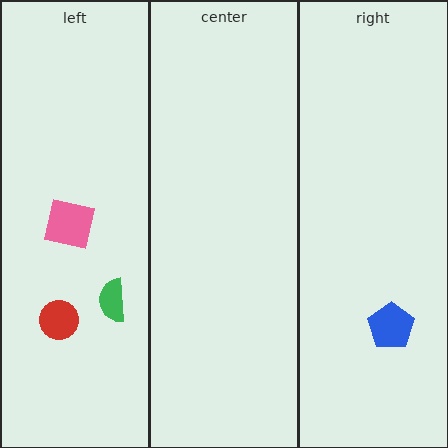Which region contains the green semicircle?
The left region.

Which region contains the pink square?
The left region.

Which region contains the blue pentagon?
The right region.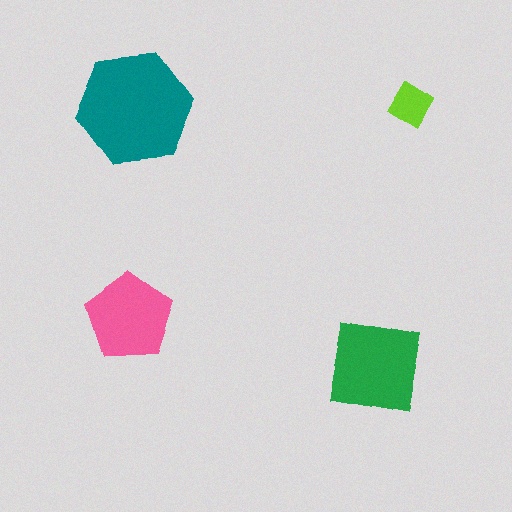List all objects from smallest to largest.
The lime diamond, the pink pentagon, the green square, the teal hexagon.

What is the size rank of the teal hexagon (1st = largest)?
1st.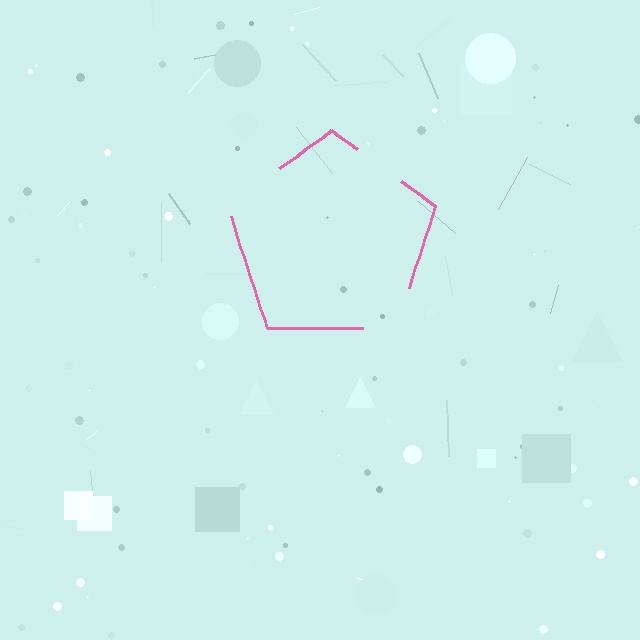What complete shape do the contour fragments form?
The contour fragments form a pentagon.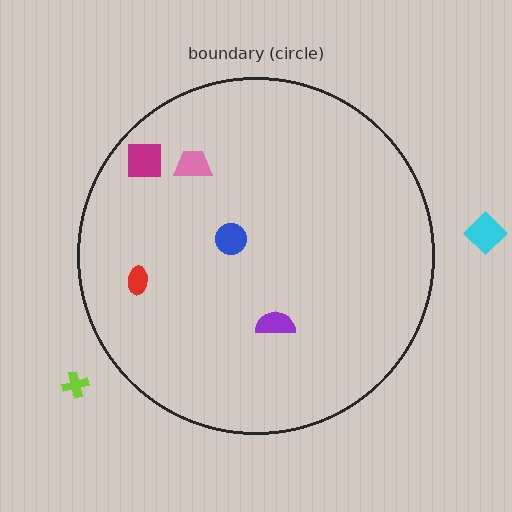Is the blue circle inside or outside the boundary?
Inside.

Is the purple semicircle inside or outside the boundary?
Inside.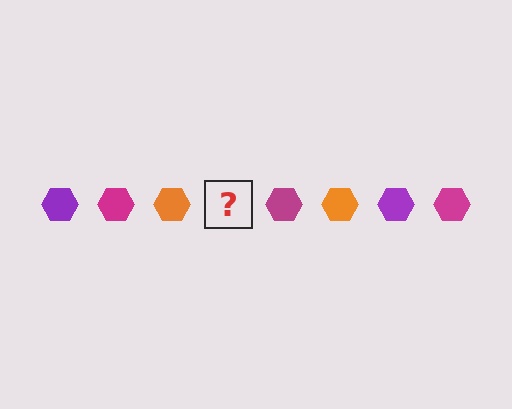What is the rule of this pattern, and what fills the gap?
The rule is that the pattern cycles through purple, magenta, orange hexagons. The gap should be filled with a purple hexagon.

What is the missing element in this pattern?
The missing element is a purple hexagon.